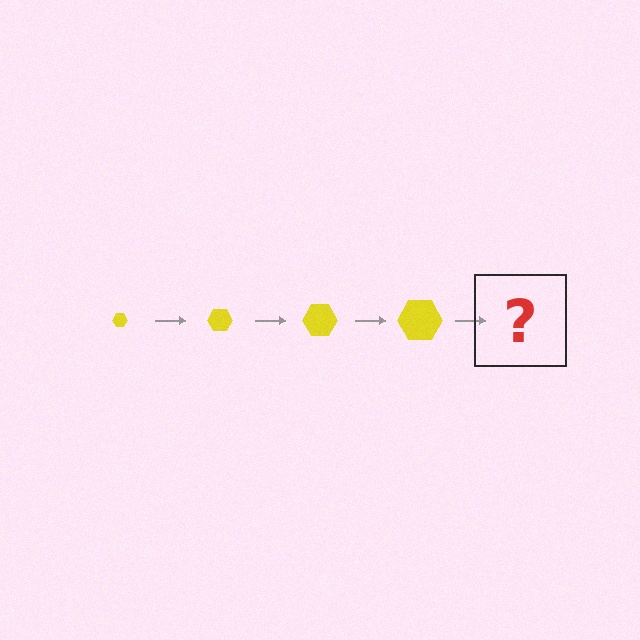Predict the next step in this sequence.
The next step is a yellow hexagon, larger than the previous one.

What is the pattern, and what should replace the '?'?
The pattern is that the hexagon gets progressively larger each step. The '?' should be a yellow hexagon, larger than the previous one.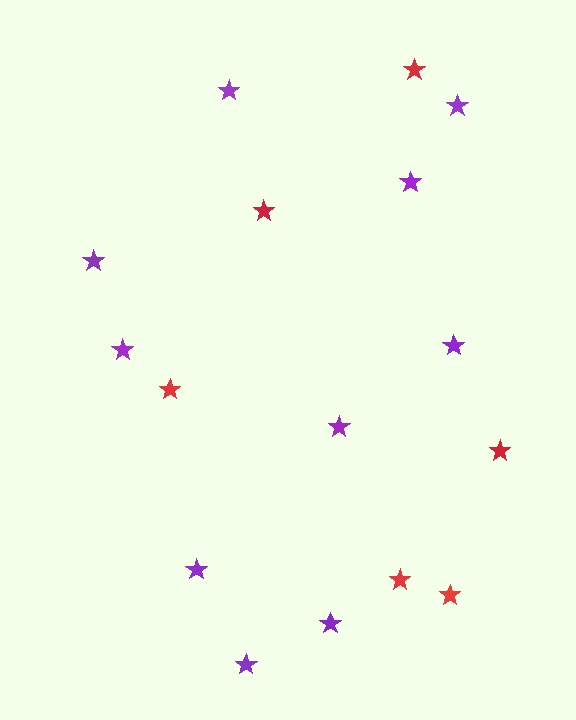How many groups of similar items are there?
There are 2 groups: one group of purple stars (10) and one group of red stars (6).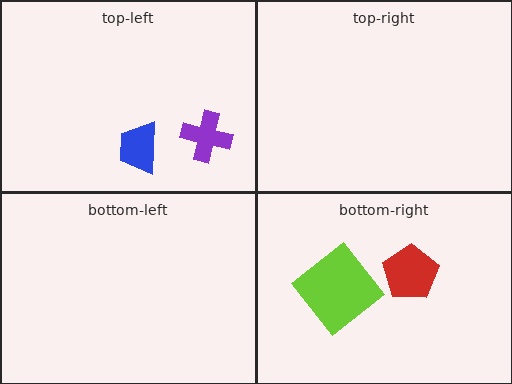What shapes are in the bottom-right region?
The lime diamond, the red pentagon.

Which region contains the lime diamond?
The bottom-right region.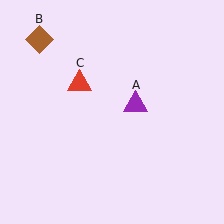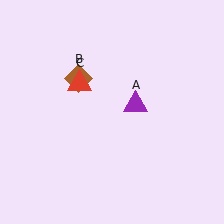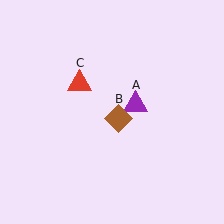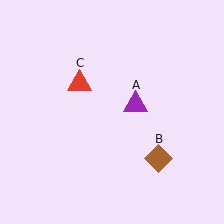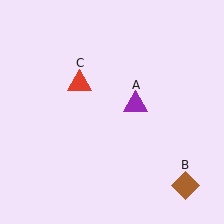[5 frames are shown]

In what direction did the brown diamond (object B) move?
The brown diamond (object B) moved down and to the right.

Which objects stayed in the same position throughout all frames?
Purple triangle (object A) and red triangle (object C) remained stationary.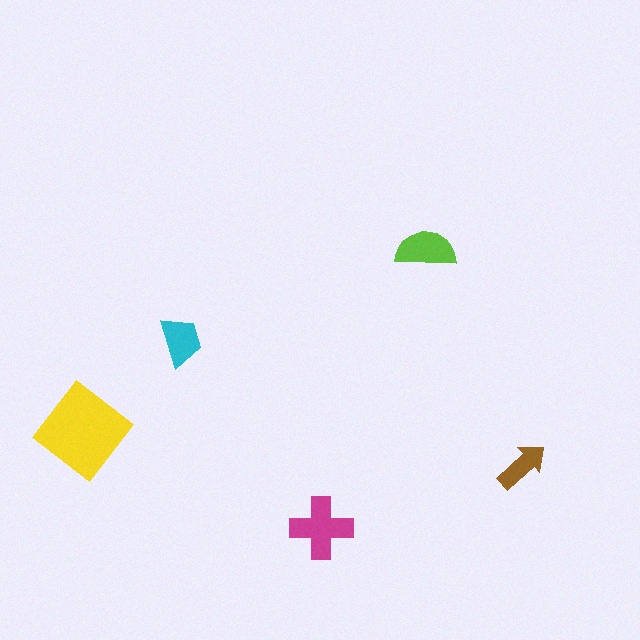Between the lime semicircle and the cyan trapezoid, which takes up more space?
The lime semicircle.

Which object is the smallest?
The brown arrow.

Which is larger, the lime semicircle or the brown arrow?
The lime semicircle.